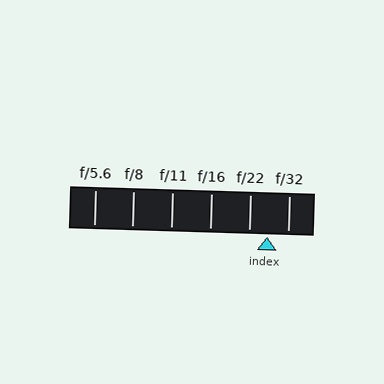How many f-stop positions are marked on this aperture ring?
There are 6 f-stop positions marked.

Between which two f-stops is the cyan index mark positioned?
The index mark is between f/22 and f/32.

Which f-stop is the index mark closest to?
The index mark is closest to f/22.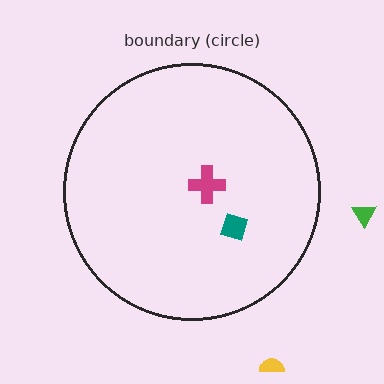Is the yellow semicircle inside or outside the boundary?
Outside.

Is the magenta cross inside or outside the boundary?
Inside.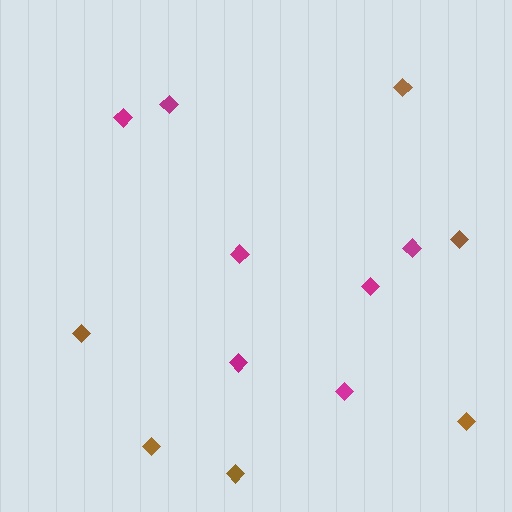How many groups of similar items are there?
There are 2 groups: one group of brown diamonds (6) and one group of magenta diamonds (7).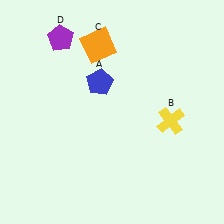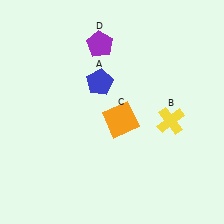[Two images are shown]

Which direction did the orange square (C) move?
The orange square (C) moved down.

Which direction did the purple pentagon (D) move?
The purple pentagon (D) moved right.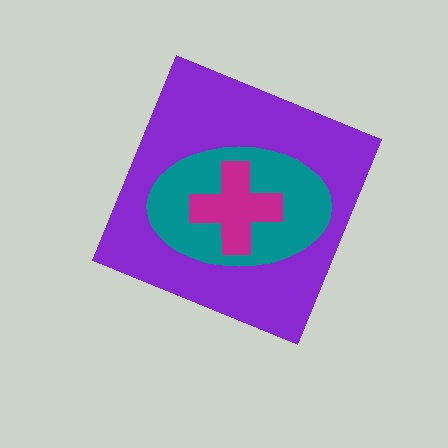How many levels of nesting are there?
3.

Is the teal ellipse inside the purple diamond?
Yes.